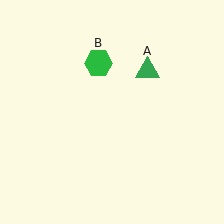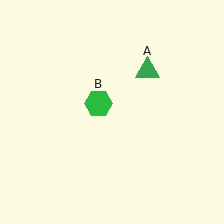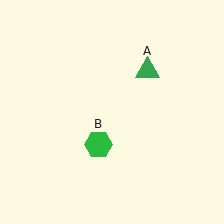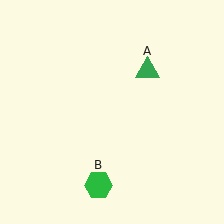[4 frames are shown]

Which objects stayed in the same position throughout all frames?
Green triangle (object A) remained stationary.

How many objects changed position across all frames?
1 object changed position: green hexagon (object B).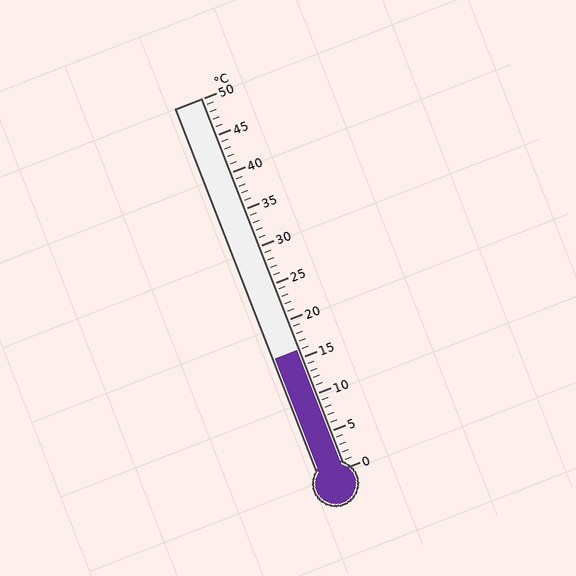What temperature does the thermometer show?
The thermometer shows approximately 16°C.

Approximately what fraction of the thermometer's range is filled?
The thermometer is filled to approximately 30% of its range.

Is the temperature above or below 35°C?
The temperature is below 35°C.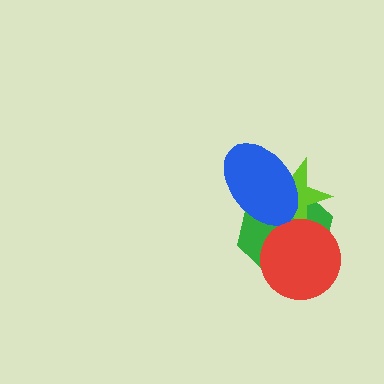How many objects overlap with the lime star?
3 objects overlap with the lime star.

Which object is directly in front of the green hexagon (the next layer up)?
The lime star is directly in front of the green hexagon.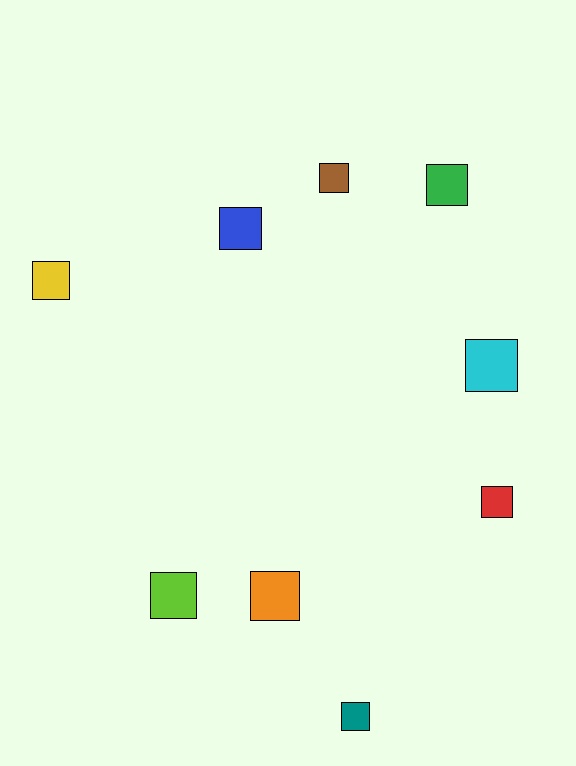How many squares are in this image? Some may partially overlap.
There are 9 squares.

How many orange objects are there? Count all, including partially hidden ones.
There is 1 orange object.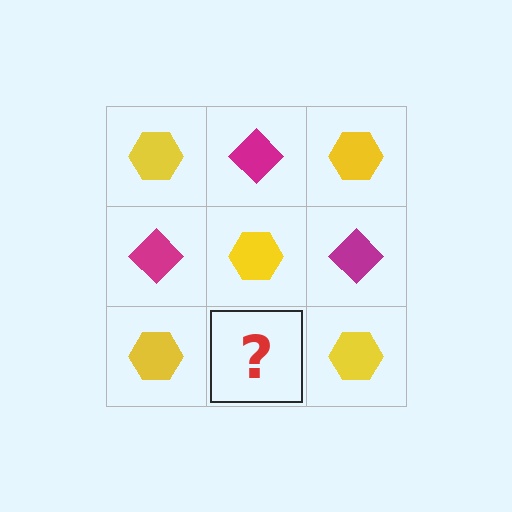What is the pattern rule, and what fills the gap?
The rule is that it alternates yellow hexagon and magenta diamond in a checkerboard pattern. The gap should be filled with a magenta diamond.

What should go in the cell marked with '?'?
The missing cell should contain a magenta diamond.